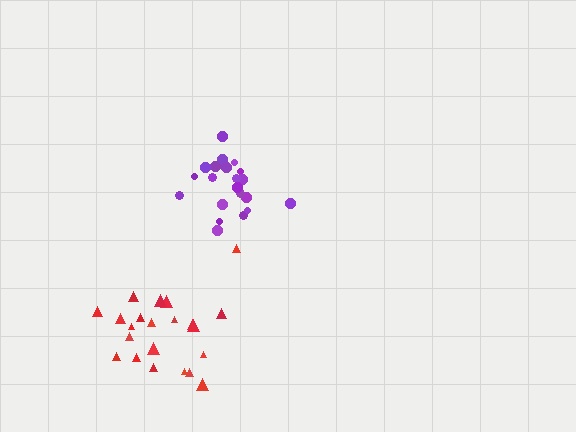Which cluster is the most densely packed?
Purple.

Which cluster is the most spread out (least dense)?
Red.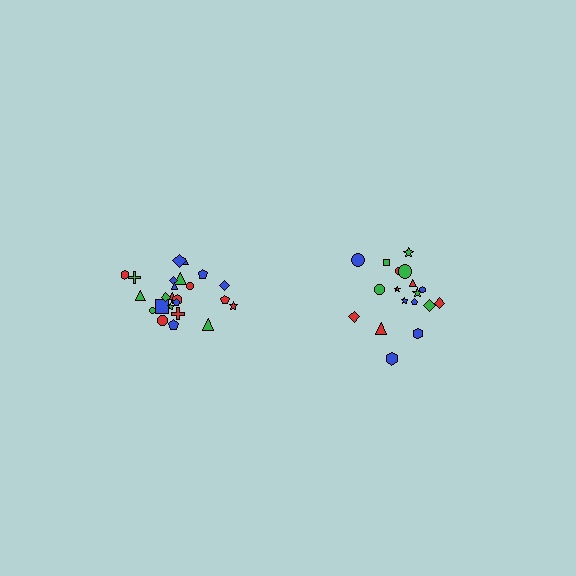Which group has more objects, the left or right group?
The left group.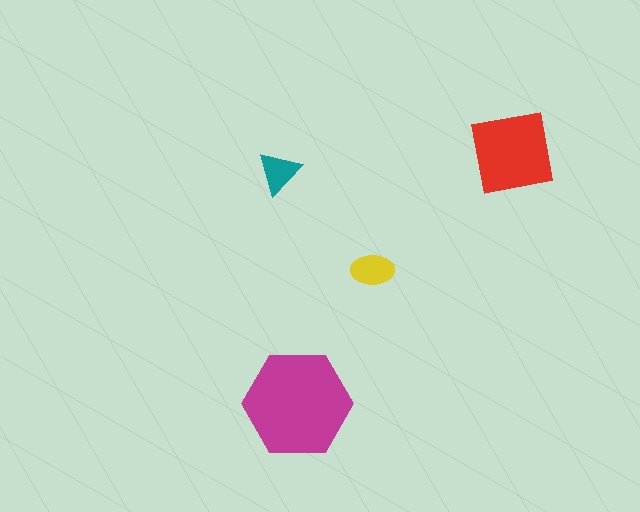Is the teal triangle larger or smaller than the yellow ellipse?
Smaller.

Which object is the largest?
The magenta hexagon.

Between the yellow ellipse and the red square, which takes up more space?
The red square.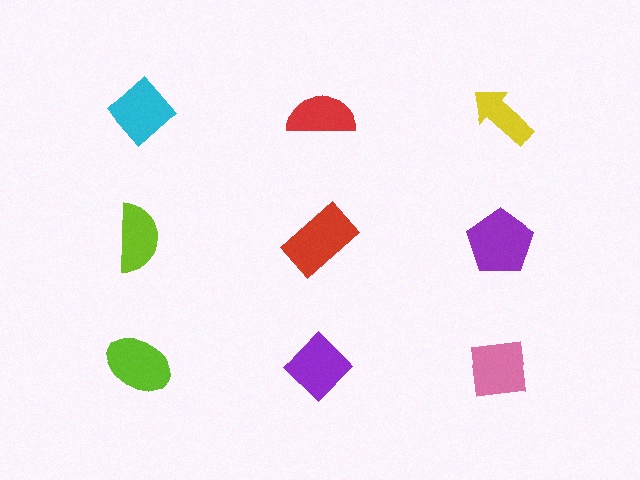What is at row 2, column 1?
A lime semicircle.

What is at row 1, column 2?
A red semicircle.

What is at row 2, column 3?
A purple pentagon.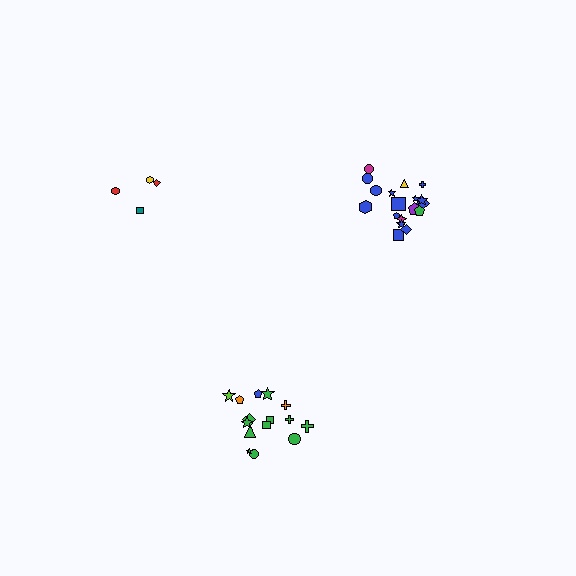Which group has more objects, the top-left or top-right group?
The top-right group.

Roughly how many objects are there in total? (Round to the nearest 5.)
Roughly 35 objects in total.